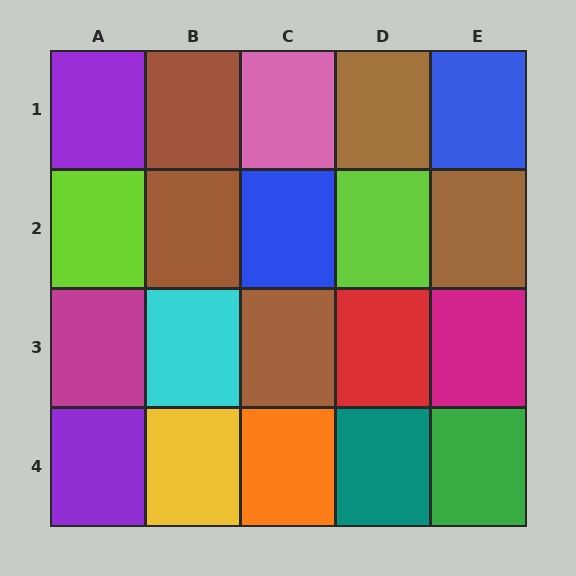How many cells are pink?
1 cell is pink.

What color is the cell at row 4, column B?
Yellow.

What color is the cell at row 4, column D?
Teal.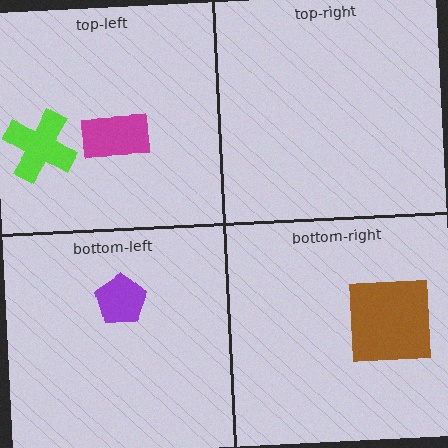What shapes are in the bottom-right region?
The brown square.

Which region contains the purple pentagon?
The bottom-left region.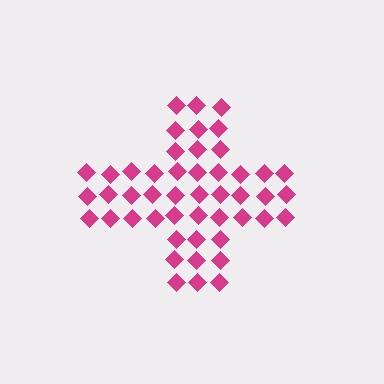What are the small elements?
The small elements are diamonds.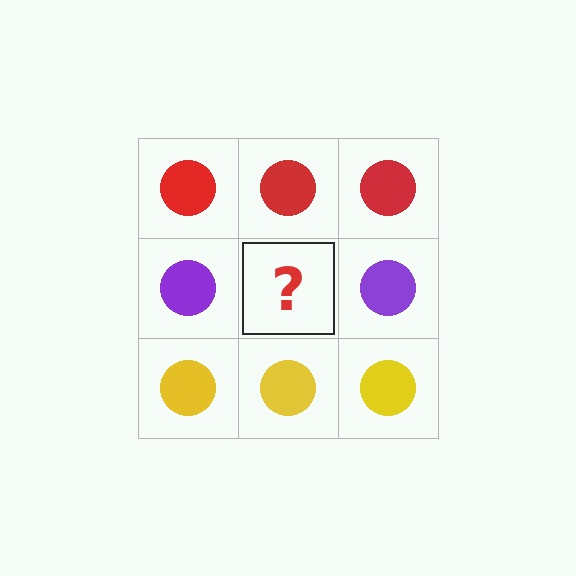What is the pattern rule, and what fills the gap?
The rule is that each row has a consistent color. The gap should be filled with a purple circle.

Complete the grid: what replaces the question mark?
The question mark should be replaced with a purple circle.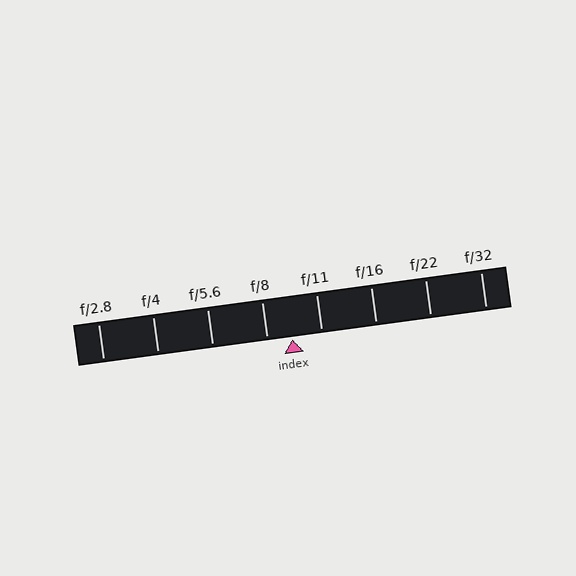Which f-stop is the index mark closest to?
The index mark is closest to f/8.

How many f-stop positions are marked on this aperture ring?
There are 8 f-stop positions marked.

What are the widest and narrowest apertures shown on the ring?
The widest aperture shown is f/2.8 and the narrowest is f/32.